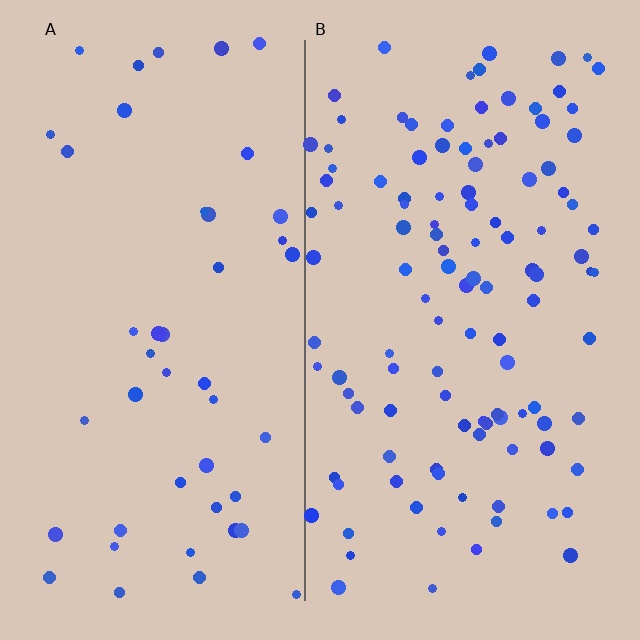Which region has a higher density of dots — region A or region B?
B (the right).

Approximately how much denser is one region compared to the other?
Approximately 2.6× — region B over region A.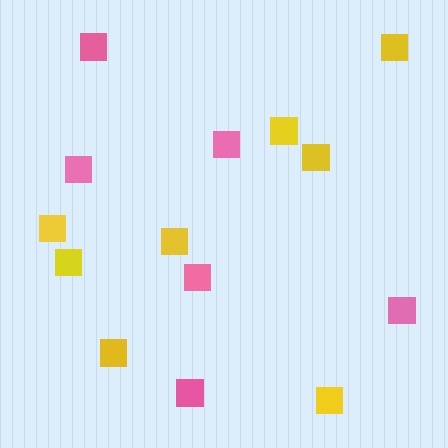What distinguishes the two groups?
There are 2 groups: one group of yellow squares (8) and one group of pink squares (6).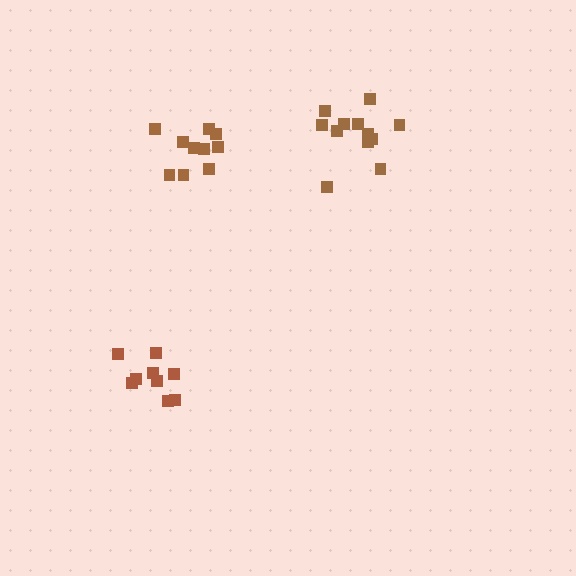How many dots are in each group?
Group 1: 12 dots, Group 2: 10 dots, Group 3: 9 dots (31 total).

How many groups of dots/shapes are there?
There are 3 groups.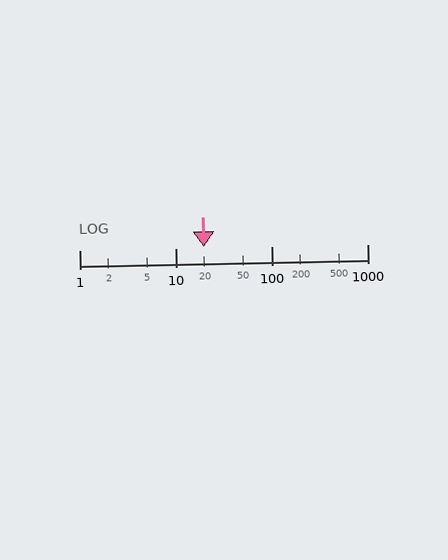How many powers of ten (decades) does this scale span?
The scale spans 3 decades, from 1 to 1000.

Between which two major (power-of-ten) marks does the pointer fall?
The pointer is between 10 and 100.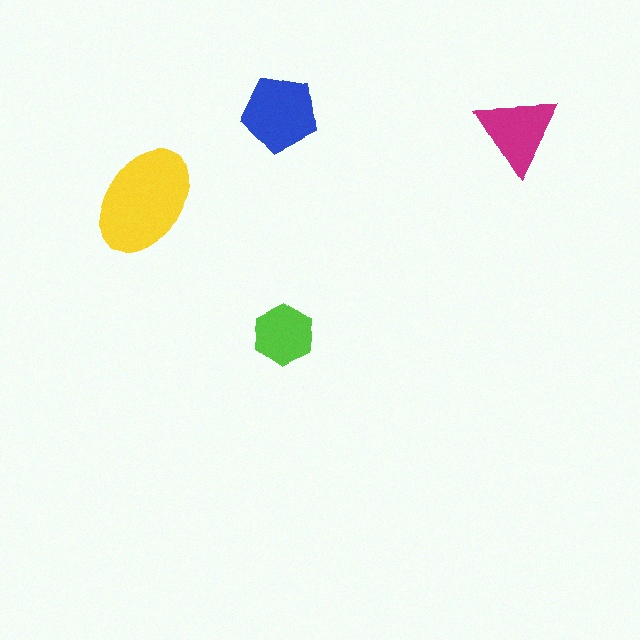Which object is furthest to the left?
The yellow ellipse is leftmost.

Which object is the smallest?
The lime hexagon.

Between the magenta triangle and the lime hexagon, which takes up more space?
The magenta triangle.